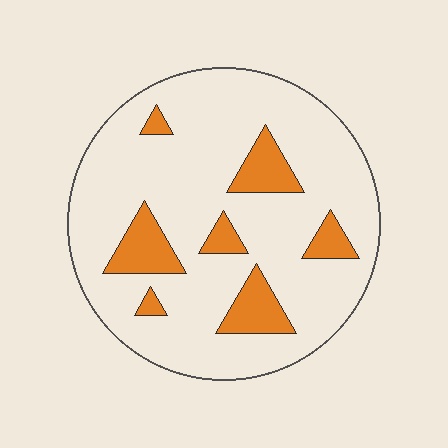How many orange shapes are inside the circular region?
7.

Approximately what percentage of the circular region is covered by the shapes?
Approximately 15%.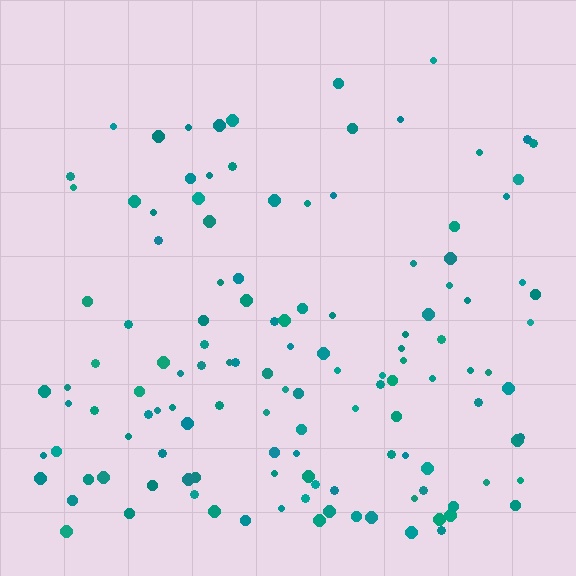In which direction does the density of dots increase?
From top to bottom, with the bottom side densest.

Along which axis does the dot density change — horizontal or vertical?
Vertical.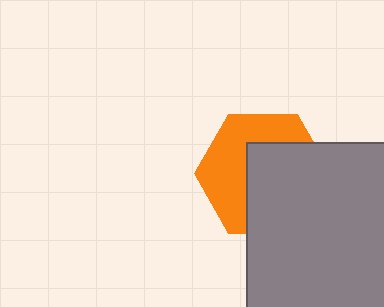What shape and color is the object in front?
The object in front is a gray square.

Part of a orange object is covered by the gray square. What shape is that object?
It is a hexagon.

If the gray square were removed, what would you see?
You would see the complete orange hexagon.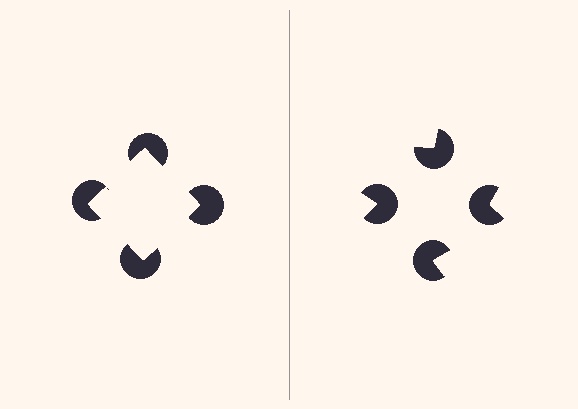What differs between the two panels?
The pac-man discs are positioned identically on both sides; only the wedge orientations differ. On the left they align to a square; on the right they are misaligned.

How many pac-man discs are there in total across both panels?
8 — 4 on each side.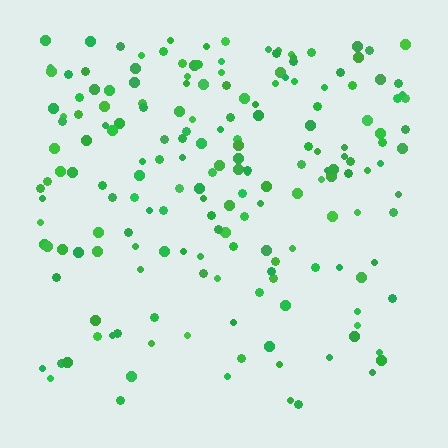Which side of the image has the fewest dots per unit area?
The bottom.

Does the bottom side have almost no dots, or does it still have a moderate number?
Still a moderate number, just noticeably fewer than the top.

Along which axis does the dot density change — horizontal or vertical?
Vertical.